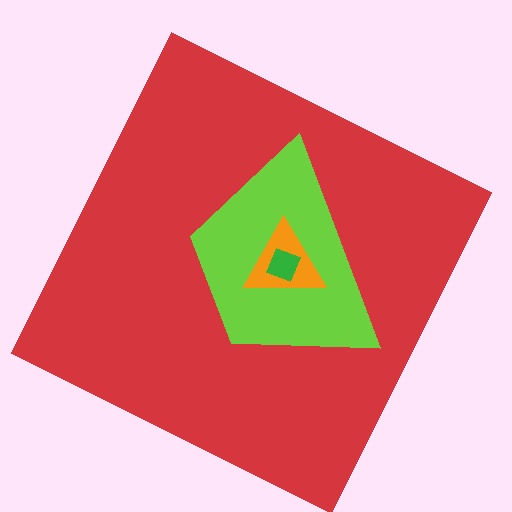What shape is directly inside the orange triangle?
The green diamond.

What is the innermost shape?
The green diamond.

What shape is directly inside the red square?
The lime trapezoid.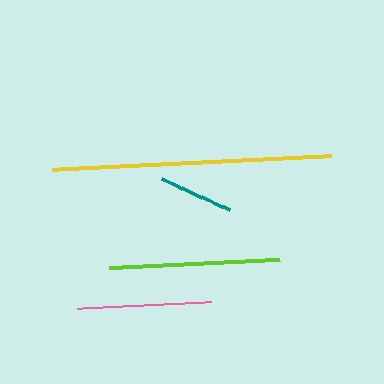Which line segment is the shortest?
The teal line is the shortest at approximately 74 pixels.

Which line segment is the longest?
The yellow line is the longest at approximately 280 pixels.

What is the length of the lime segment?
The lime segment is approximately 171 pixels long.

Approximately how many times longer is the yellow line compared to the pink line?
The yellow line is approximately 2.1 times the length of the pink line.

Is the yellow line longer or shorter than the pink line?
The yellow line is longer than the pink line.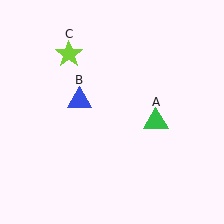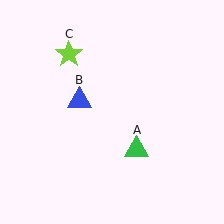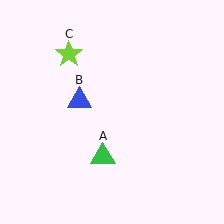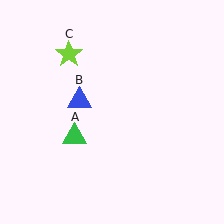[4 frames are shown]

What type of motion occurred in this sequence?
The green triangle (object A) rotated clockwise around the center of the scene.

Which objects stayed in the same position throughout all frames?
Blue triangle (object B) and lime star (object C) remained stationary.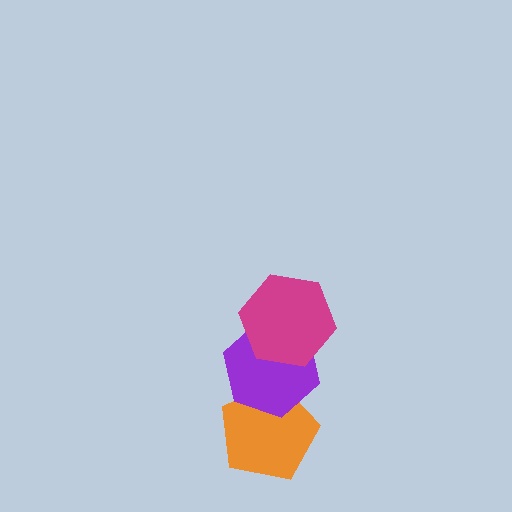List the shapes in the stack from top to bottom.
From top to bottom: the magenta hexagon, the purple hexagon, the orange pentagon.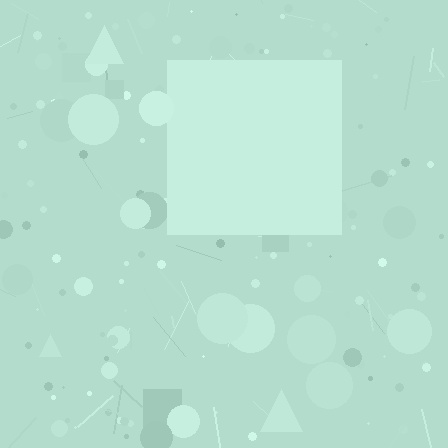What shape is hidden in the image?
A square is hidden in the image.